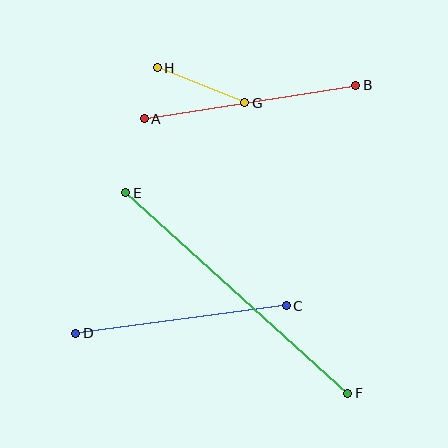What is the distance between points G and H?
The distance is approximately 95 pixels.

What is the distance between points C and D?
The distance is approximately 212 pixels.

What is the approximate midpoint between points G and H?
The midpoint is at approximately (201, 85) pixels.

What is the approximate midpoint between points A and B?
The midpoint is at approximately (250, 102) pixels.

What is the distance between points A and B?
The distance is approximately 214 pixels.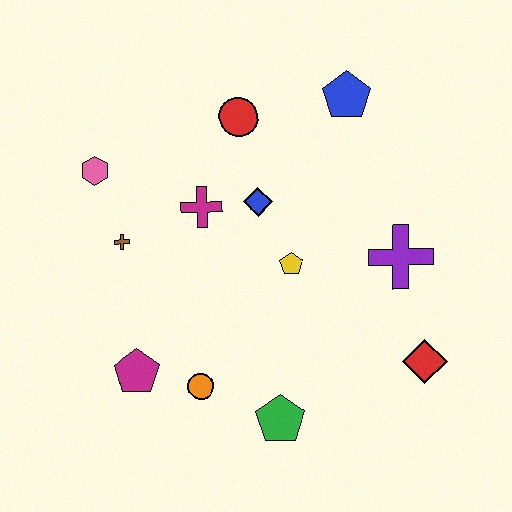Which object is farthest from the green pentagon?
The blue pentagon is farthest from the green pentagon.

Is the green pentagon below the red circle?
Yes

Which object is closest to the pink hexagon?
The brown cross is closest to the pink hexagon.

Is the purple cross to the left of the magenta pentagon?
No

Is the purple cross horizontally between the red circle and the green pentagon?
No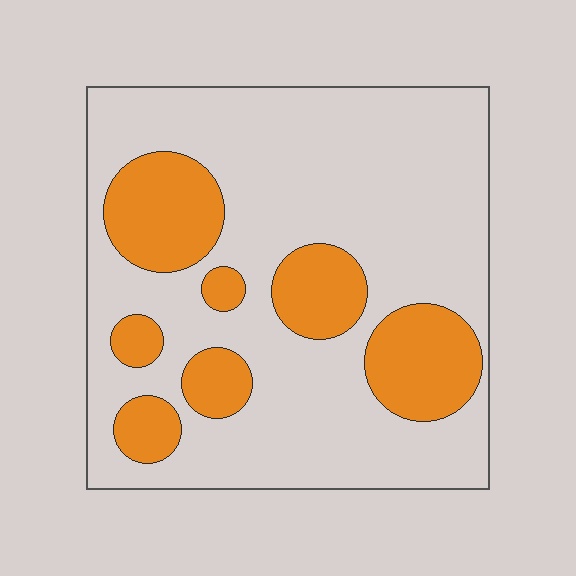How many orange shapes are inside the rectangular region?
7.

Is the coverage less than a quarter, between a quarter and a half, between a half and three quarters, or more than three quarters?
Between a quarter and a half.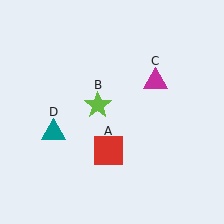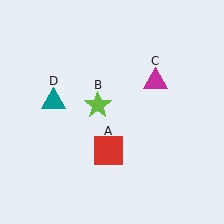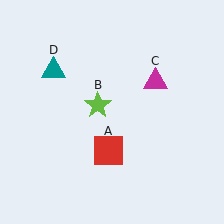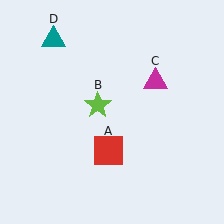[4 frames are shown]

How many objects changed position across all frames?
1 object changed position: teal triangle (object D).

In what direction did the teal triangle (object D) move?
The teal triangle (object D) moved up.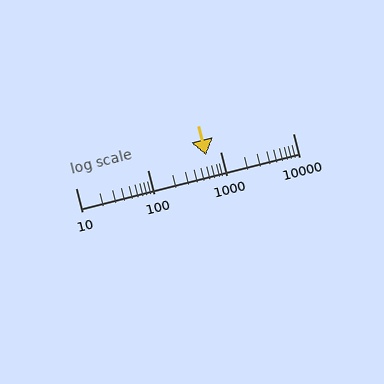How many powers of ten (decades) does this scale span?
The scale spans 3 decades, from 10 to 10000.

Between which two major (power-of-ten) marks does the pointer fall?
The pointer is between 100 and 1000.